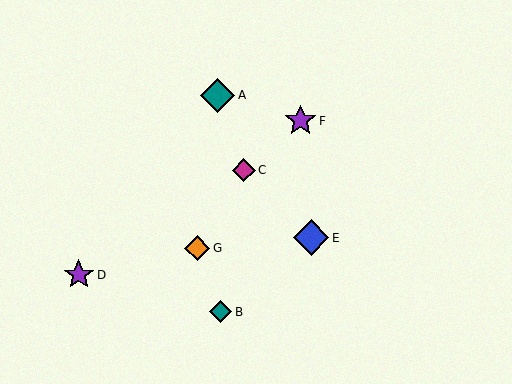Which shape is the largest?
The blue diamond (labeled E) is the largest.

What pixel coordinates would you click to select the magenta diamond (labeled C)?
Click at (244, 170) to select the magenta diamond C.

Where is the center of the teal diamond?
The center of the teal diamond is at (221, 312).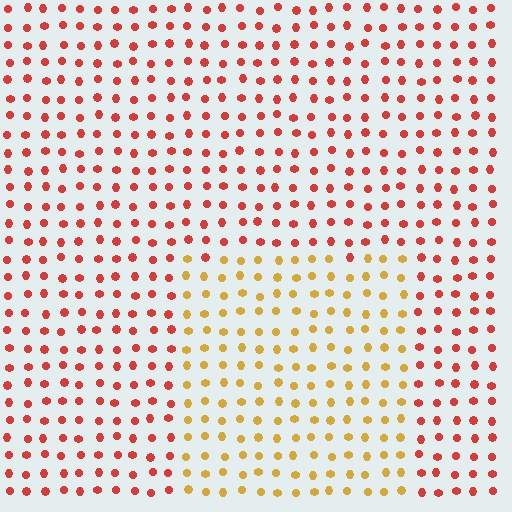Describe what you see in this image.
The image is filled with small red elements in a uniform arrangement. A rectangle-shaped region is visible where the elements are tinted to a slightly different hue, forming a subtle color boundary.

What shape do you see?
I see a rectangle.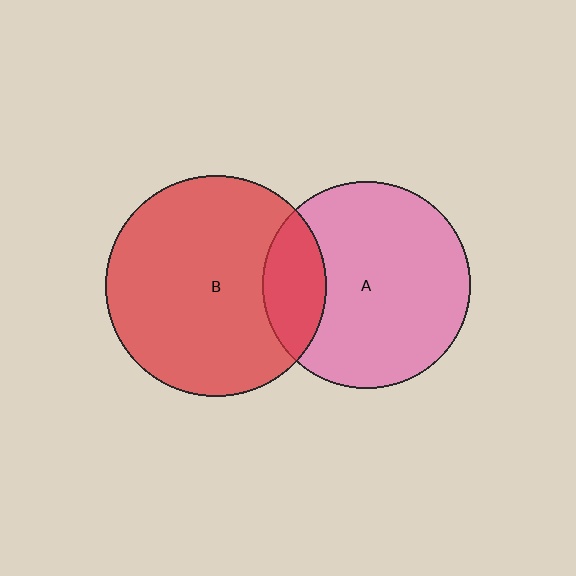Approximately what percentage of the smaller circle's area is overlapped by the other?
Approximately 20%.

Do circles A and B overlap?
Yes.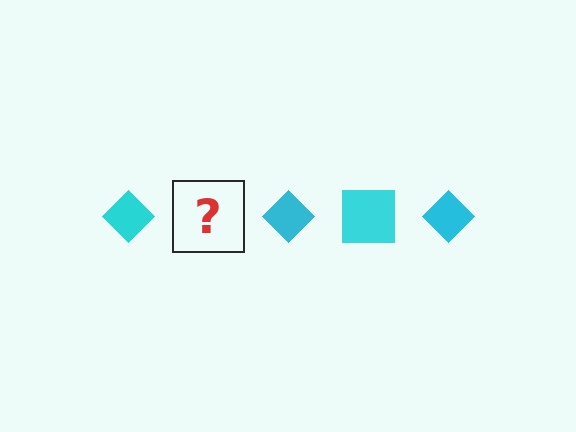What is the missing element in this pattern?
The missing element is a cyan square.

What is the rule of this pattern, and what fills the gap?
The rule is that the pattern cycles through diamond, square shapes in cyan. The gap should be filled with a cyan square.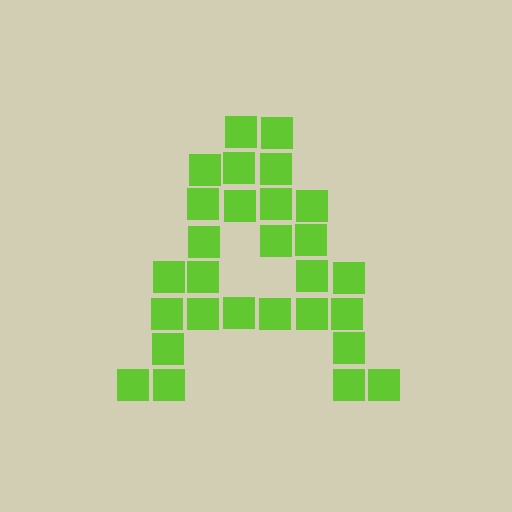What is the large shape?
The large shape is the letter A.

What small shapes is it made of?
It is made of small squares.